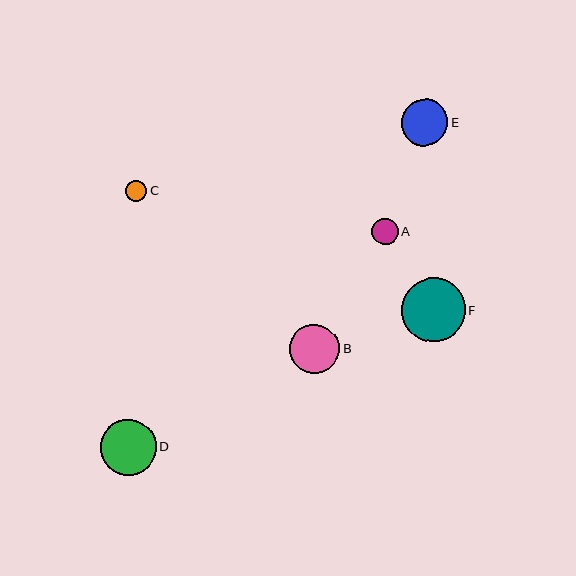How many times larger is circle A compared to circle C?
Circle A is approximately 1.3 times the size of circle C.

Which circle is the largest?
Circle F is the largest with a size of approximately 63 pixels.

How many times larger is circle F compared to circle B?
Circle F is approximately 1.3 times the size of circle B.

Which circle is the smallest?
Circle C is the smallest with a size of approximately 21 pixels.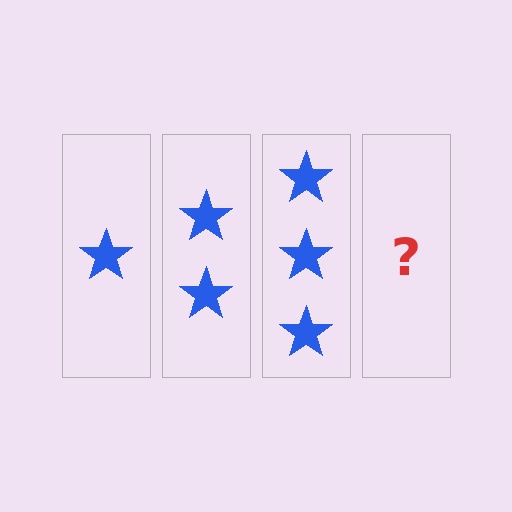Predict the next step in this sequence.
The next step is 4 stars.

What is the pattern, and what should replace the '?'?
The pattern is that each step adds one more star. The '?' should be 4 stars.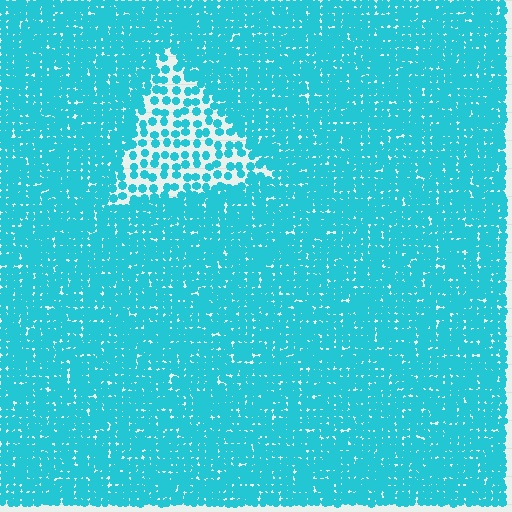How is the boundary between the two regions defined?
The boundary is defined by a change in element density (approximately 2.4x ratio). All elements are the same color, size, and shape.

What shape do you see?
I see a triangle.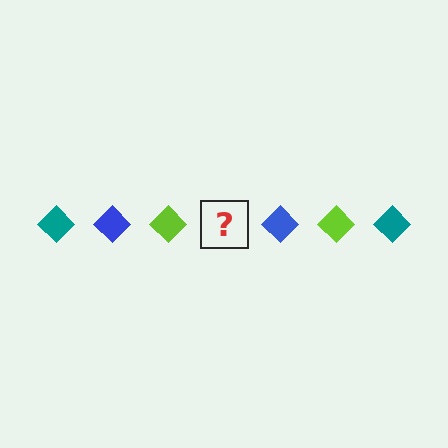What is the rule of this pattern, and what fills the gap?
The rule is that the pattern cycles through teal, blue, lime diamonds. The gap should be filled with a teal diamond.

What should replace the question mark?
The question mark should be replaced with a teal diamond.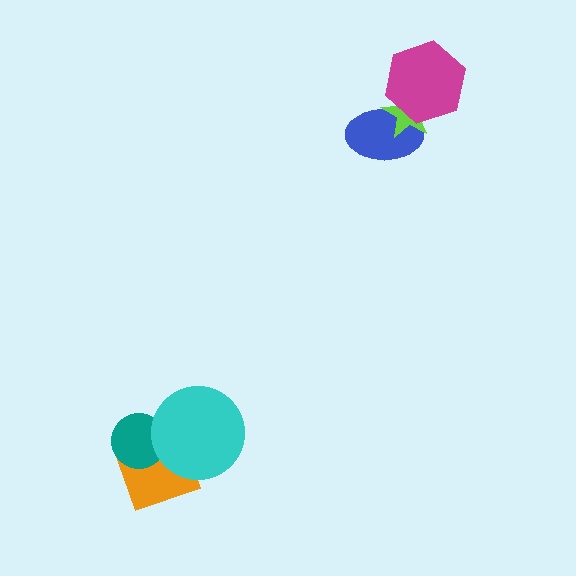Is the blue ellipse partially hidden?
Yes, it is partially covered by another shape.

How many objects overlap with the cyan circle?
2 objects overlap with the cyan circle.